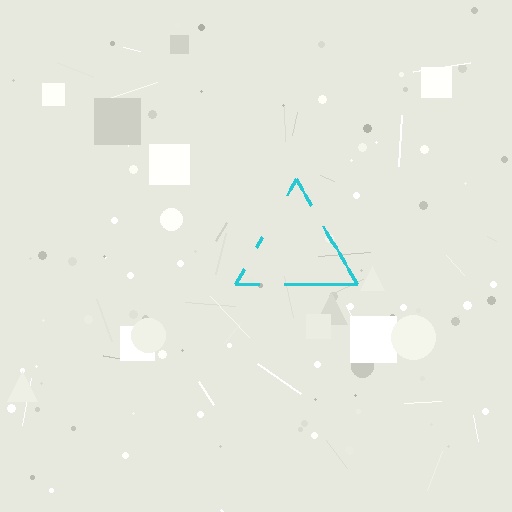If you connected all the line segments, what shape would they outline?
They would outline a triangle.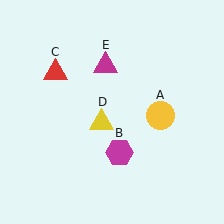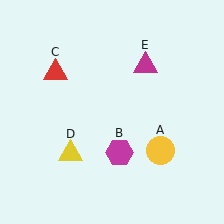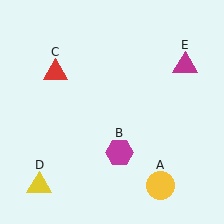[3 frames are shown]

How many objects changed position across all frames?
3 objects changed position: yellow circle (object A), yellow triangle (object D), magenta triangle (object E).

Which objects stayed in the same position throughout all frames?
Magenta hexagon (object B) and red triangle (object C) remained stationary.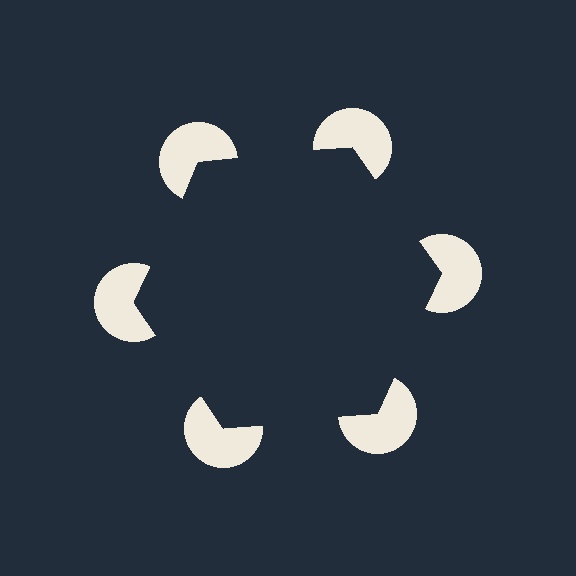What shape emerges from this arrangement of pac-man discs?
An illusory hexagon — its edges are inferred from the aligned wedge cuts in the pac-man discs, not physically drawn.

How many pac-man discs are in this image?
There are 6 — one at each vertex of the illusory hexagon.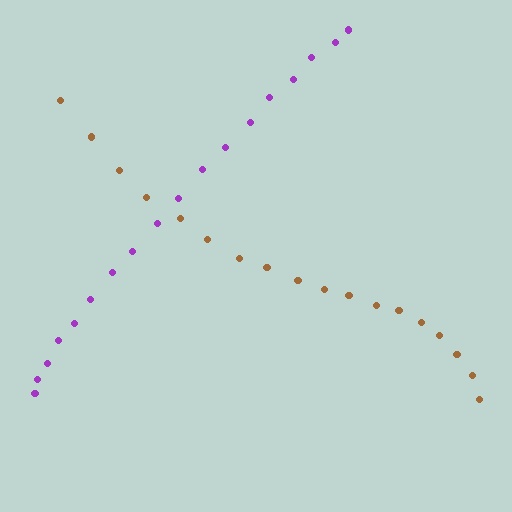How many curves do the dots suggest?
There are 2 distinct paths.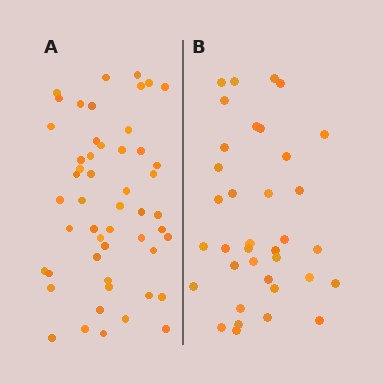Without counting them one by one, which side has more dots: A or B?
Region A (the left region) has more dots.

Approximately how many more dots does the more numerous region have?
Region A has approximately 15 more dots than region B.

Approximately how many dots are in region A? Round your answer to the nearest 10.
About 50 dots. (The exact count is 51, which rounds to 50.)